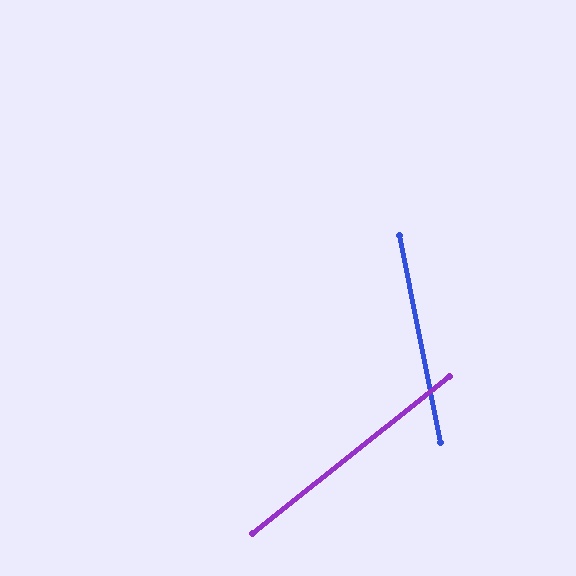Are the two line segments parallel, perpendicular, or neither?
Neither parallel nor perpendicular — they differ by about 63°.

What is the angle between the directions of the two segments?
Approximately 63 degrees.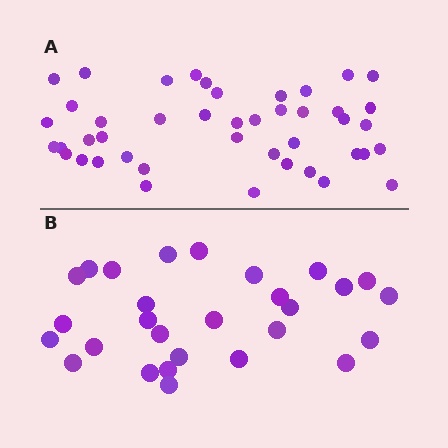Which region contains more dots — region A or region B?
Region A (the top region) has more dots.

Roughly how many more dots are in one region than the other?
Region A has approximately 15 more dots than region B.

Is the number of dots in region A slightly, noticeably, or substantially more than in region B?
Region A has substantially more. The ratio is roughly 1.6 to 1.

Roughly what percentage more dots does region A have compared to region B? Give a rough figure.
About 55% more.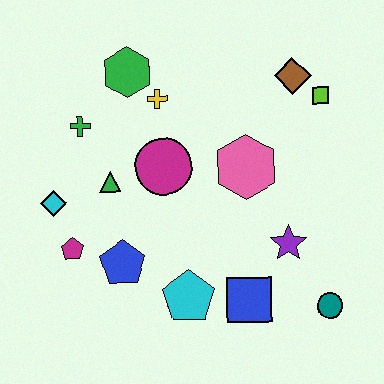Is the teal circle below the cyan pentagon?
Yes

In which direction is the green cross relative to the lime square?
The green cross is to the left of the lime square.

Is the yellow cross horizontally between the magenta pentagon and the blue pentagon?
No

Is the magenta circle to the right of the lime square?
No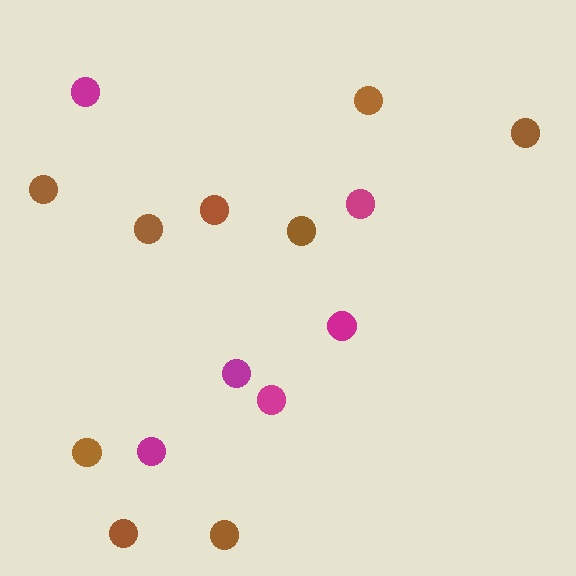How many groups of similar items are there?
There are 2 groups: one group of magenta circles (6) and one group of brown circles (9).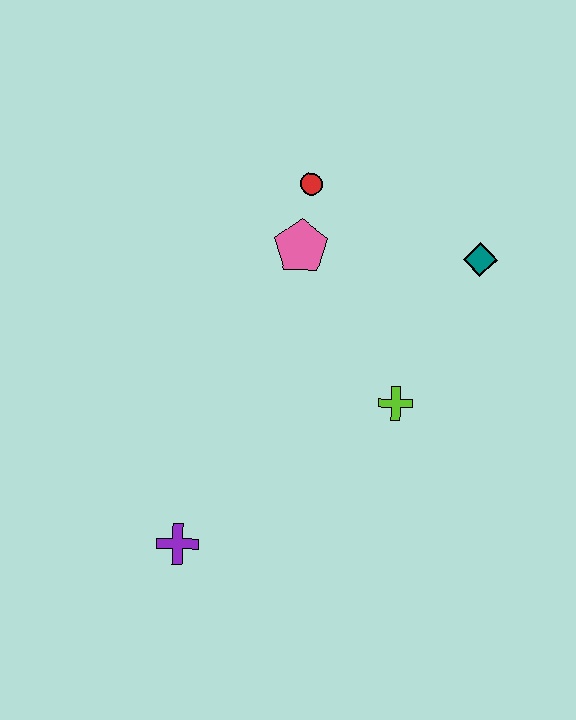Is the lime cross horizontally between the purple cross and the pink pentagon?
No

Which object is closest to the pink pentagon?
The red circle is closest to the pink pentagon.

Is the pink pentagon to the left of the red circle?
Yes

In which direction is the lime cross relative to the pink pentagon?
The lime cross is below the pink pentagon.